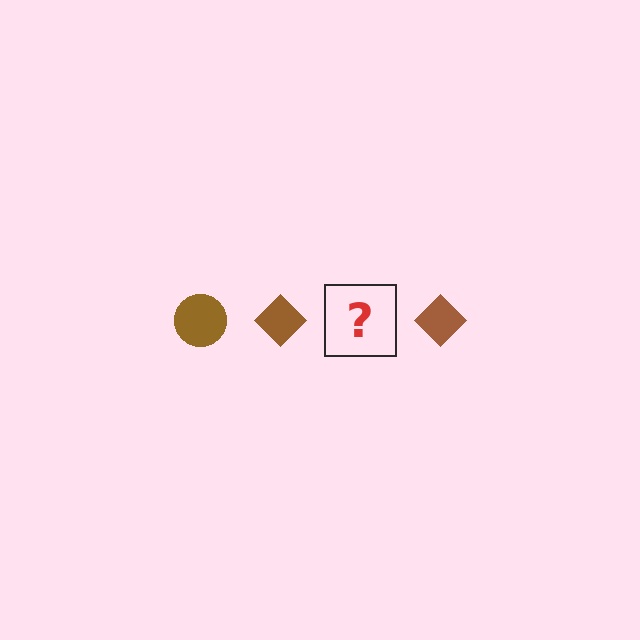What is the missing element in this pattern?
The missing element is a brown circle.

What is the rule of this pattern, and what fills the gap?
The rule is that the pattern cycles through circle, diamond shapes in brown. The gap should be filled with a brown circle.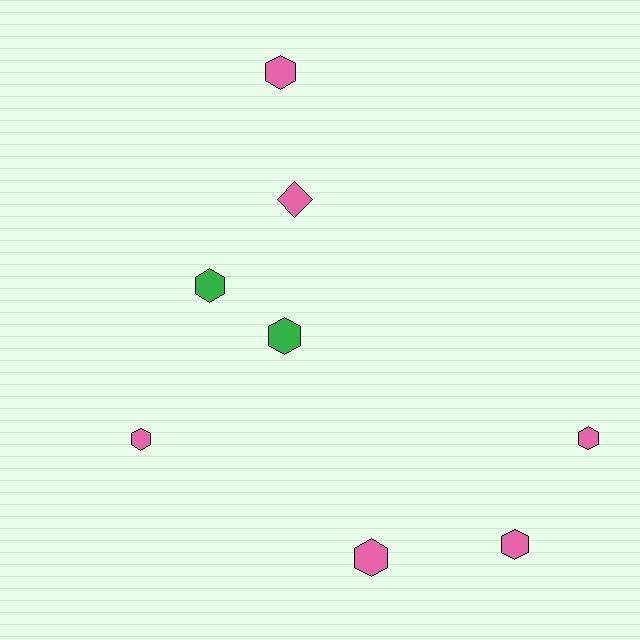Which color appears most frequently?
Pink, with 6 objects.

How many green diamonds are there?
There are no green diamonds.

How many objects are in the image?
There are 8 objects.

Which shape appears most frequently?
Hexagon, with 7 objects.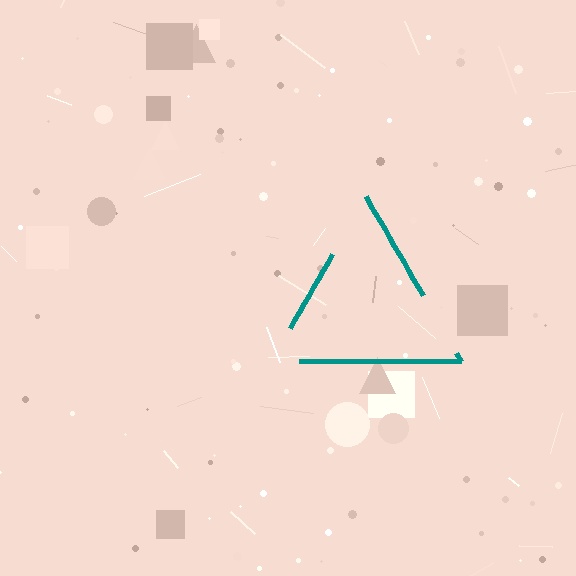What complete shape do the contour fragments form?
The contour fragments form a triangle.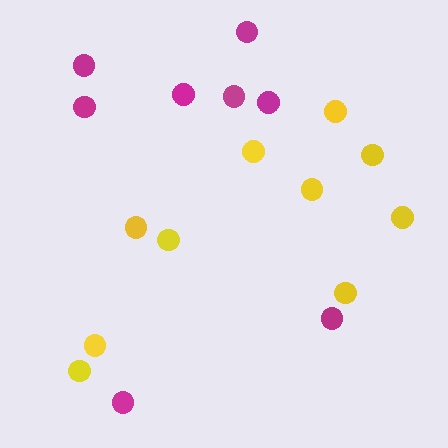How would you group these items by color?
There are 2 groups: one group of yellow circles (10) and one group of magenta circles (8).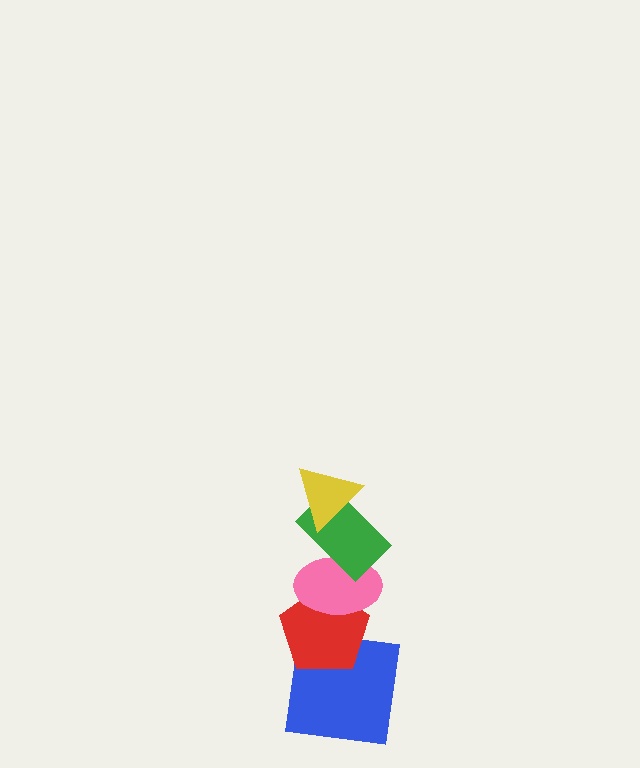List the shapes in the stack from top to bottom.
From top to bottom: the yellow triangle, the green rectangle, the pink ellipse, the red pentagon, the blue square.